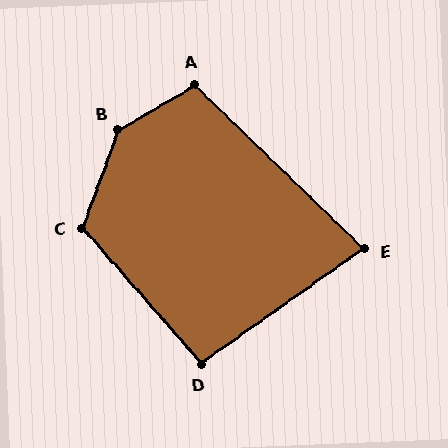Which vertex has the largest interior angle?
B, at approximately 140 degrees.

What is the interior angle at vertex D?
Approximately 96 degrees (obtuse).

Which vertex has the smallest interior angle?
E, at approximately 79 degrees.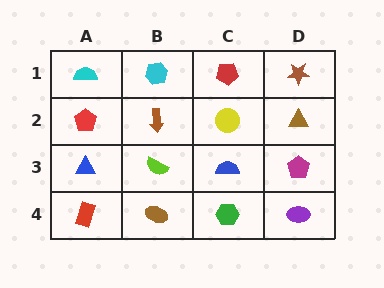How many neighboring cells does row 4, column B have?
3.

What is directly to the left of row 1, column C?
A cyan hexagon.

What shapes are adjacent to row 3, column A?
A red pentagon (row 2, column A), a red rectangle (row 4, column A), a lime semicircle (row 3, column B).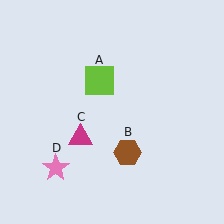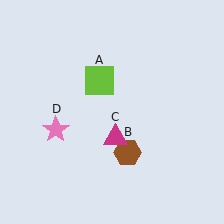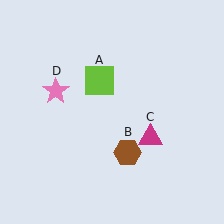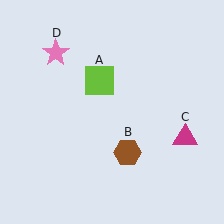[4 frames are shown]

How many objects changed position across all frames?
2 objects changed position: magenta triangle (object C), pink star (object D).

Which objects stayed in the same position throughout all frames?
Lime square (object A) and brown hexagon (object B) remained stationary.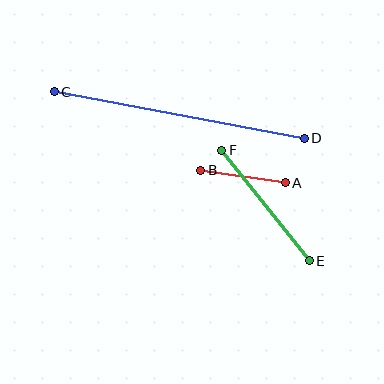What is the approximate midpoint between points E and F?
The midpoint is at approximately (265, 206) pixels.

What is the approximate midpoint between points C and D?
The midpoint is at approximately (179, 115) pixels.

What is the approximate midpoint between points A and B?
The midpoint is at approximately (243, 176) pixels.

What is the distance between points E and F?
The distance is approximately 141 pixels.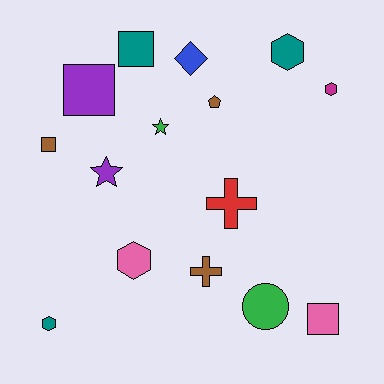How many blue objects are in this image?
There is 1 blue object.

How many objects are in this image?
There are 15 objects.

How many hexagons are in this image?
There are 4 hexagons.